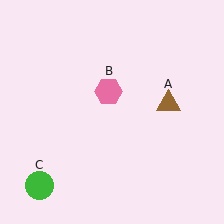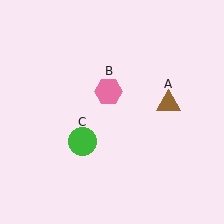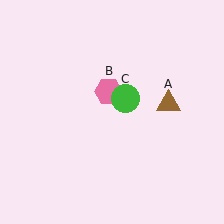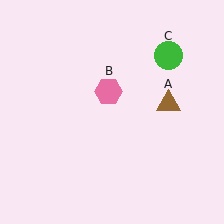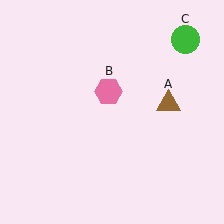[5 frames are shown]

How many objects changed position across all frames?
1 object changed position: green circle (object C).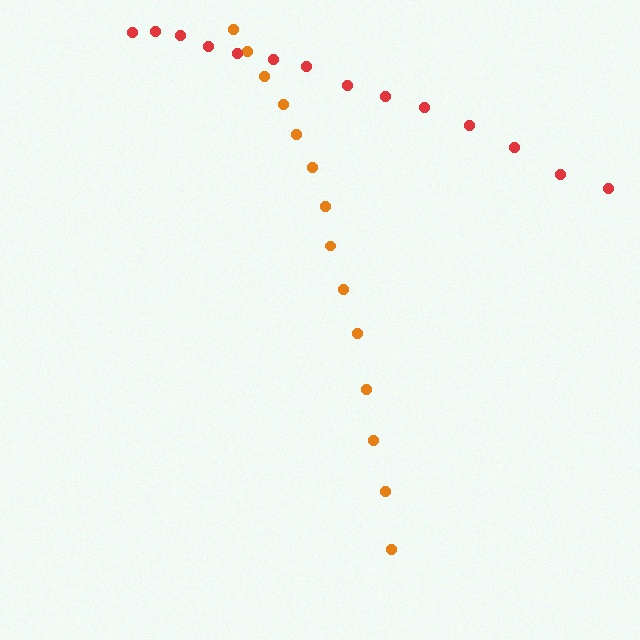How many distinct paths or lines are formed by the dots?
There are 2 distinct paths.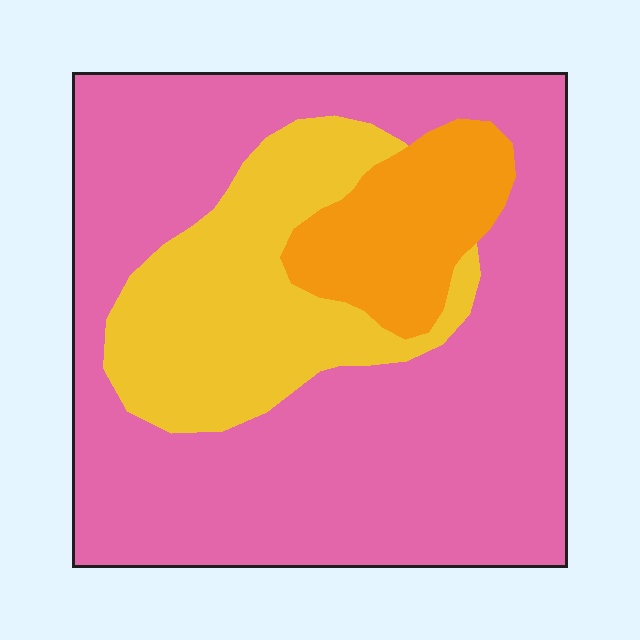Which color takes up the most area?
Pink, at roughly 65%.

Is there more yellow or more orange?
Yellow.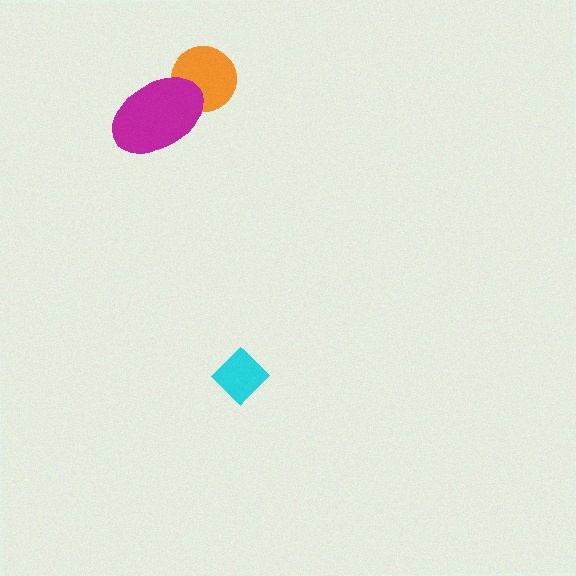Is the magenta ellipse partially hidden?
No, no other shape covers it.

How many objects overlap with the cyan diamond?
0 objects overlap with the cyan diamond.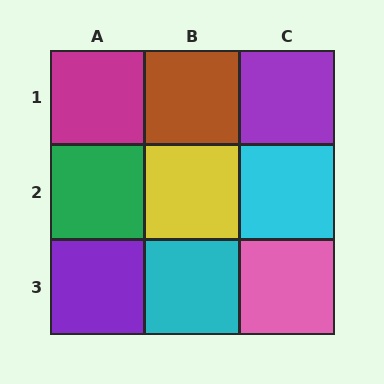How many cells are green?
1 cell is green.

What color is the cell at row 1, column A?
Magenta.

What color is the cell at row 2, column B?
Yellow.